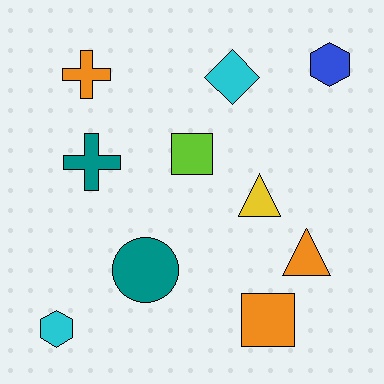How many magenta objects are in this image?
There are no magenta objects.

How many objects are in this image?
There are 10 objects.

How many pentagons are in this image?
There are no pentagons.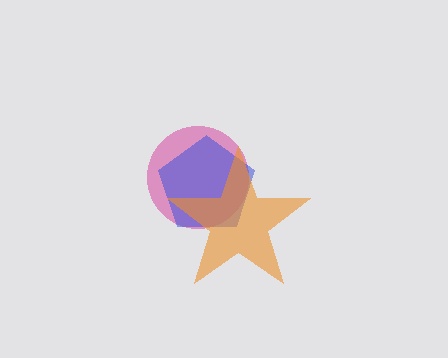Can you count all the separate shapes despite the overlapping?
Yes, there are 3 separate shapes.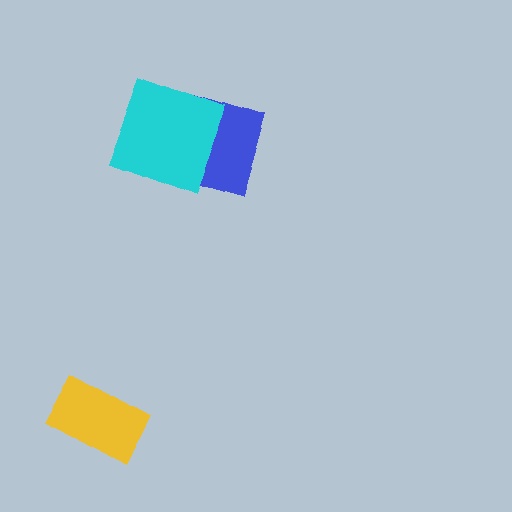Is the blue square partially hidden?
Yes, it is partially covered by another shape.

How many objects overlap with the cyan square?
1 object overlaps with the cyan square.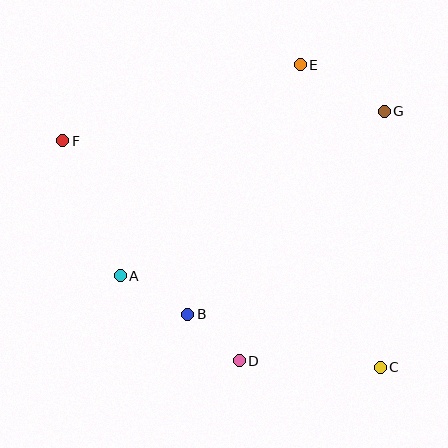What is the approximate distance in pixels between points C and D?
The distance between C and D is approximately 141 pixels.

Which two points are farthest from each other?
Points C and F are farthest from each other.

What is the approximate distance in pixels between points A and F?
The distance between A and F is approximately 147 pixels.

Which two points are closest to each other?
Points B and D are closest to each other.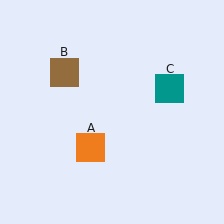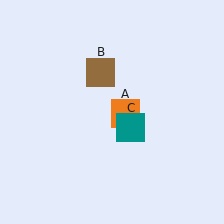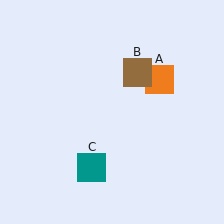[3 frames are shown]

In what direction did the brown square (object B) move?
The brown square (object B) moved right.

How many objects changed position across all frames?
3 objects changed position: orange square (object A), brown square (object B), teal square (object C).